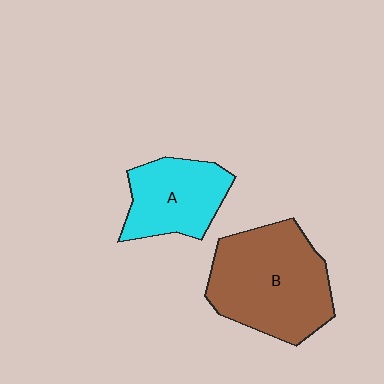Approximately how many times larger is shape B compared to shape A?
Approximately 1.6 times.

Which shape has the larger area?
Shape B (brown).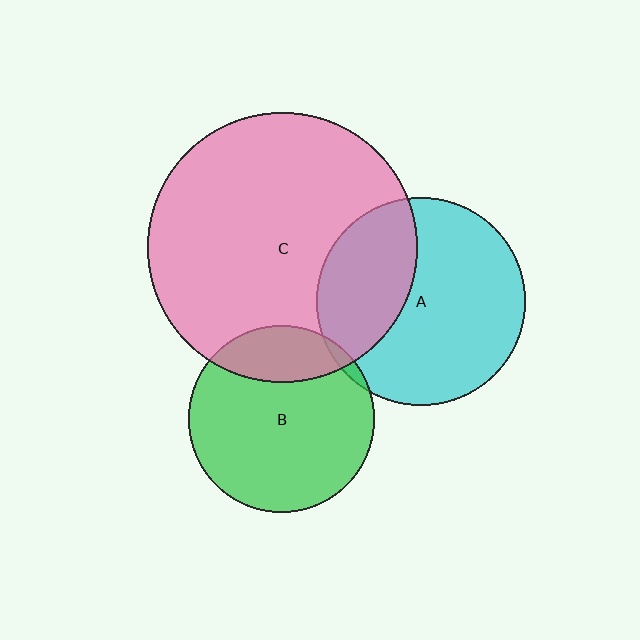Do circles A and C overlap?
Yes.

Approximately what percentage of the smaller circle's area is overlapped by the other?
Approximately 35%.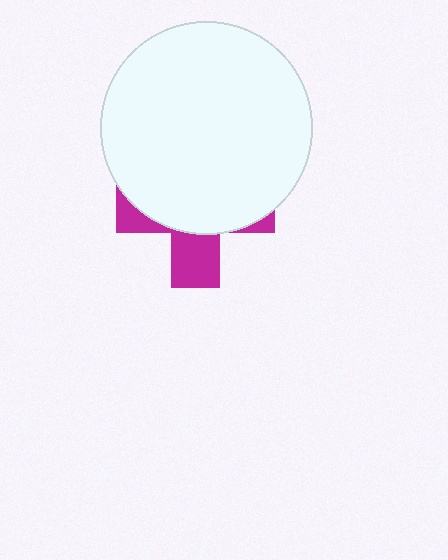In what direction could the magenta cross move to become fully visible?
The magenta cross could move down. That would shift it out from behind the white circle entirely.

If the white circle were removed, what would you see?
You would see the complete magenta cross.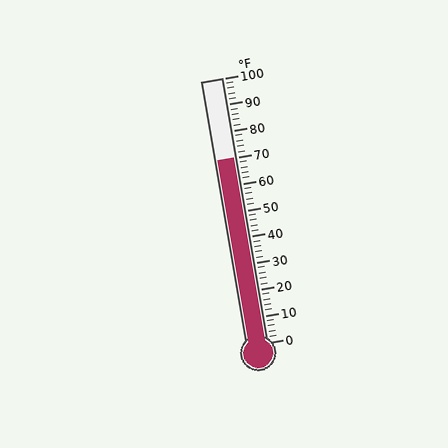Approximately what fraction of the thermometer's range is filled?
The thermometer is filled to approximately 70% of its range.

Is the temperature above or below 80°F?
The temperature is below 80°F.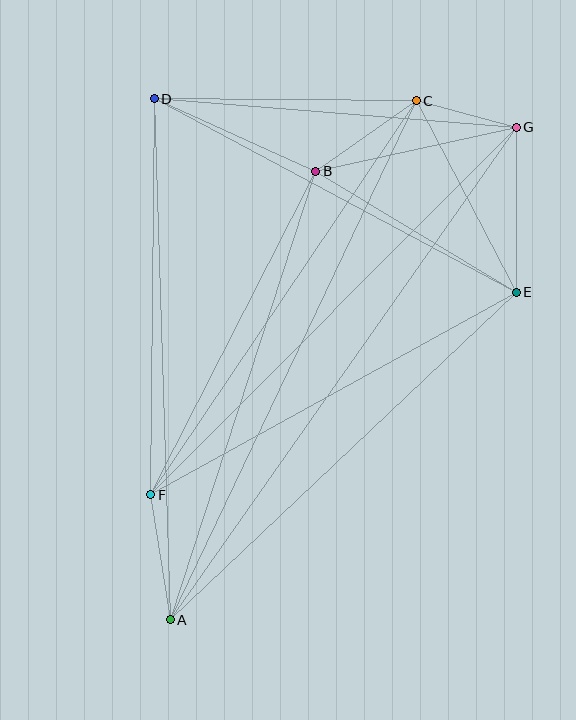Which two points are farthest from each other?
Points A and G are farthest from each other.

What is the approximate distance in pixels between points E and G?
The distance between E and G is approximately 165 pixels.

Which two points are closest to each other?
Points C and G are closest to each other.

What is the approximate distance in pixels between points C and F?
The distance between C and F is approximately 475 pixels.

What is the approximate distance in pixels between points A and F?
The distance between A and F is approximately 126 pixels.